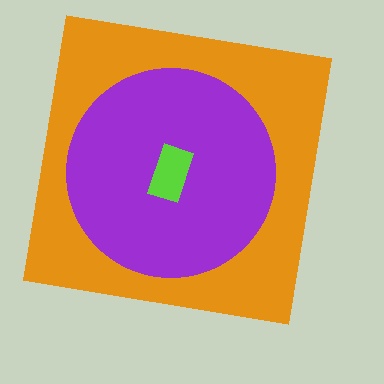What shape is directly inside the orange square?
The purple circle.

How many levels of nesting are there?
3.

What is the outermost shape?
The orange square.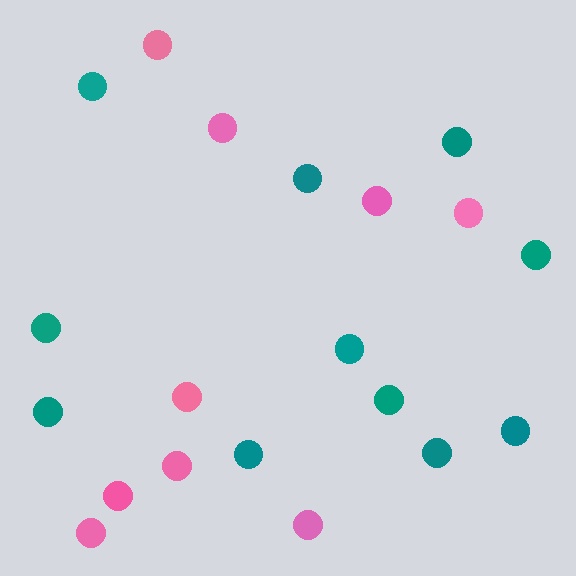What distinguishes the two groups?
There are 2 groups: one group of teal circles (11) and one group of pink circles (9).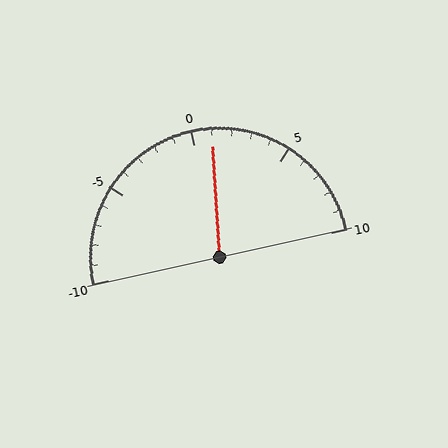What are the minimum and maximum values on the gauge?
The gauge ranges from -10 to 10.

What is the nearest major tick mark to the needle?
The nearest major tick mark is 0.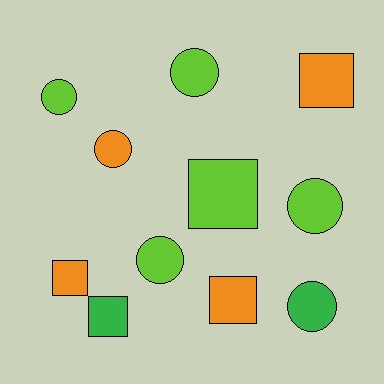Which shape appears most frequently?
Circle, with 6 objects.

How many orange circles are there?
There is 1 orange circle.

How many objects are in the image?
There are 11 objects.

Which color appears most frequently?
Lime, with 5 objects.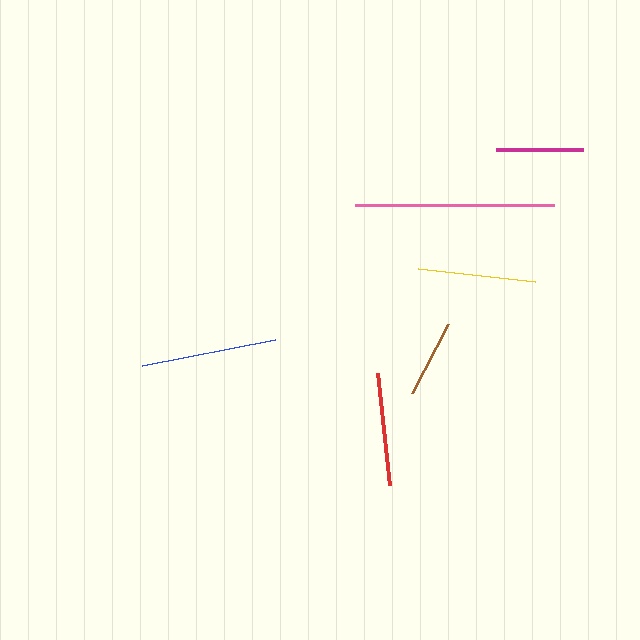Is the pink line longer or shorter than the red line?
The pink line is longer than the red line.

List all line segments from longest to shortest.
From longest to shortest: pink, blue, yellow, red, magenta, brown.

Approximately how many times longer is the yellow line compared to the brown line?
The yellow line is approximately 1.5 times the length of the brown line.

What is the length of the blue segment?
The blue segment is approximately 136 pixels long.